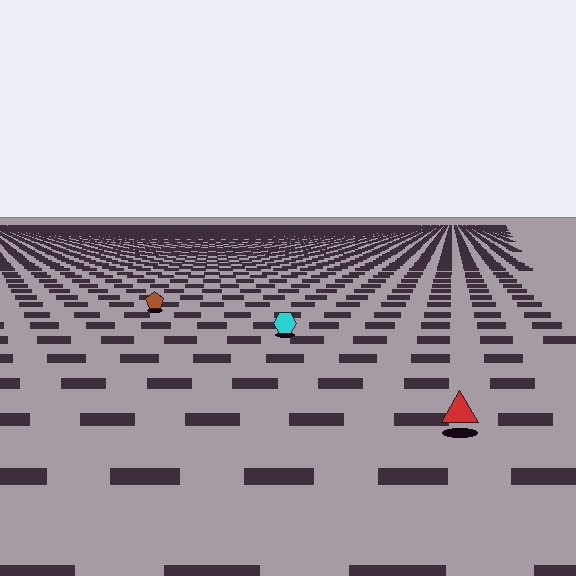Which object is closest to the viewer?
The red triangle is closest. The texture marks near it are larger and more spread out.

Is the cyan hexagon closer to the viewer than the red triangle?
No. The red triangle is closer — you can tell from the texture gradient: the ground texture is coarser near it.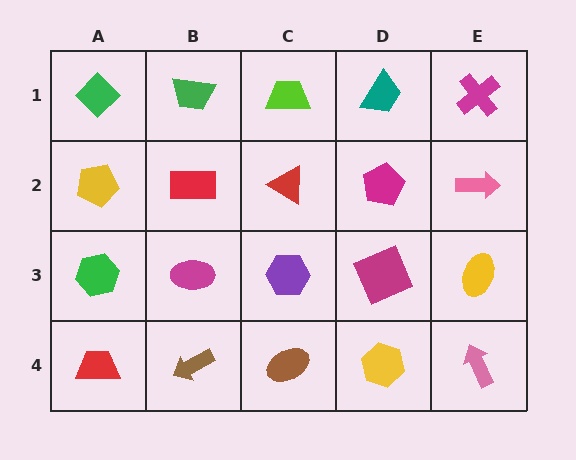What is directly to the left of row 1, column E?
A teal trapezoid.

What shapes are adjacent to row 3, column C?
A red triangle (row 2, column C), a brown ellipse (row 4, column C), a magenta ellipse (row 3, column B), a magenta square (row 3, column D).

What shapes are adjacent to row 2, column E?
A magenta cross (row 1, column E), a yellow ellipse (row 3, column E), a magenta pentagon (row 2, column D).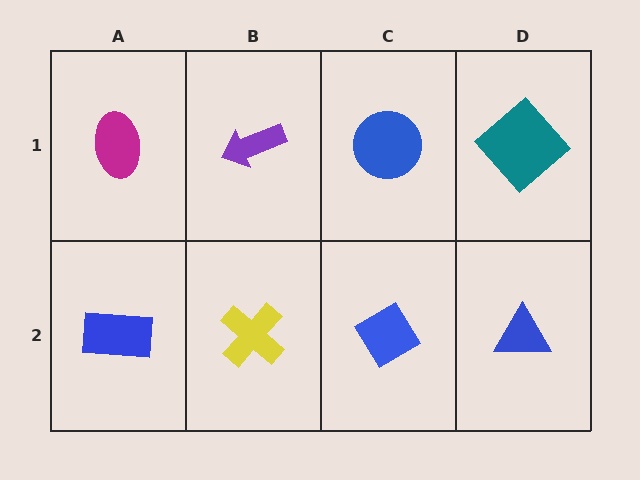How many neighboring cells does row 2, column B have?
3.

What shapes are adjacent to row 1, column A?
A blue rectangle (row 2, column A), a purple arrow (row 1, column B).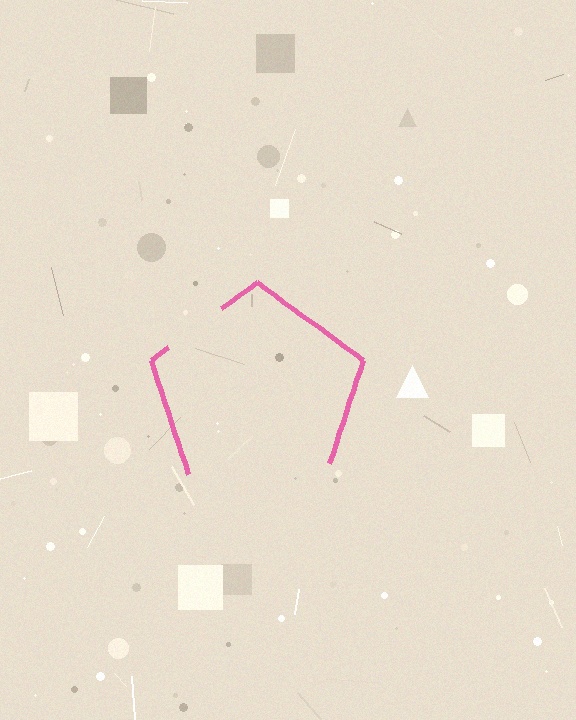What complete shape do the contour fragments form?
The contour fragments form a pentagon.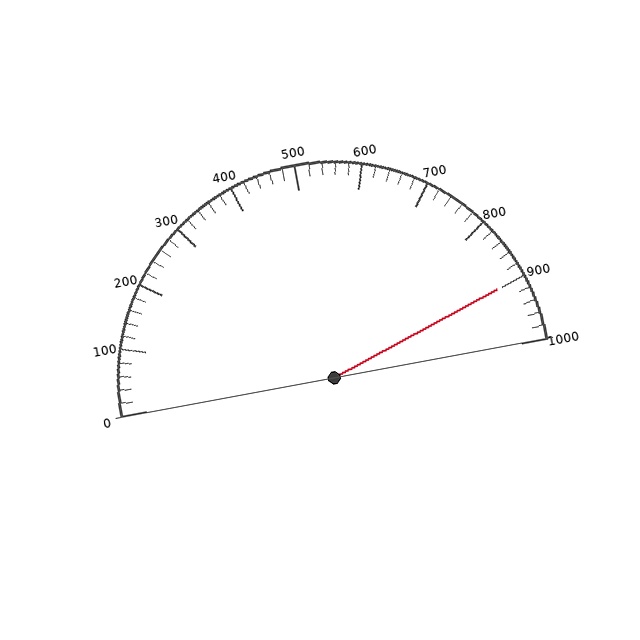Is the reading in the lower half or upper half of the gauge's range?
The reading is in the upper half of the range (0 to 1000).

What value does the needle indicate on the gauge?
The needle indicates approximately 900.